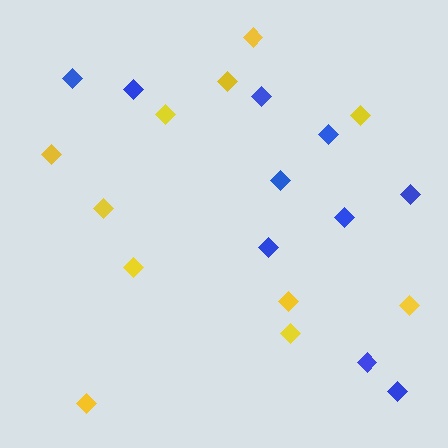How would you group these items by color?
There are 2 groups: one group of blue diamonds (10) and one group of yellow diamonds (11).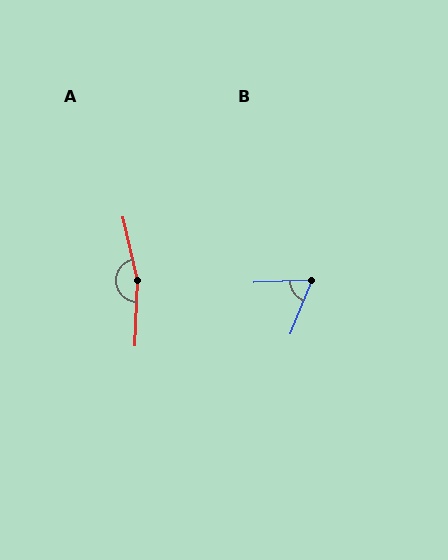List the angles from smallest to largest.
B (66°), A (165°).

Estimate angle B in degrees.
Approximately 66 degrees.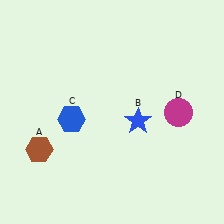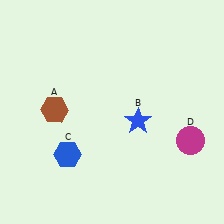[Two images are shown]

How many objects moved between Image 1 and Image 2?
3 objects moved between the two images.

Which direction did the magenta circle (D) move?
The magenta circle (D) moved down.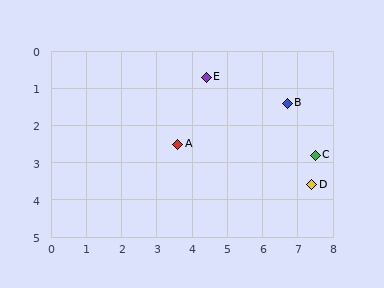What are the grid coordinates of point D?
Point D is at approximately (7.4, 3.6).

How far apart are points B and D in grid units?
Points B and D are about 2.3 grid units apart.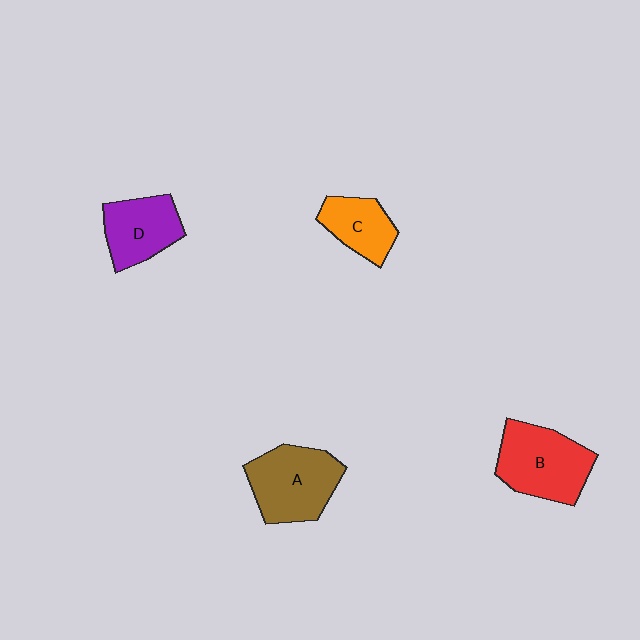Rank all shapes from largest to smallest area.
From largest to smallest: B (red), A (brown), D (purple), C (orange).